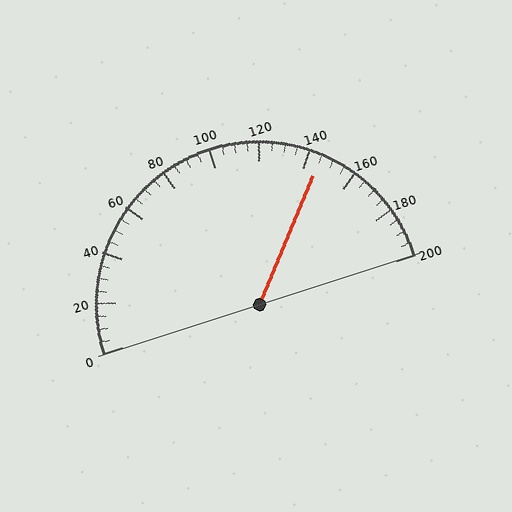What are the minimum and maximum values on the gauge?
The gauge ranges from 0 to 200.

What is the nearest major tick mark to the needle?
The nearest major tick mark is 140.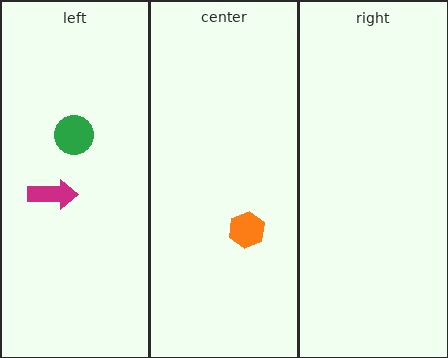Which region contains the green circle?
The left region.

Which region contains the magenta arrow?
The left region.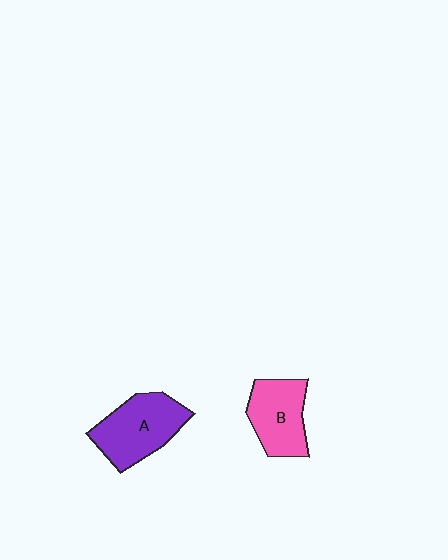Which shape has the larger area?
Shape A (purple).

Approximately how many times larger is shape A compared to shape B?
Approximately 1.2 times.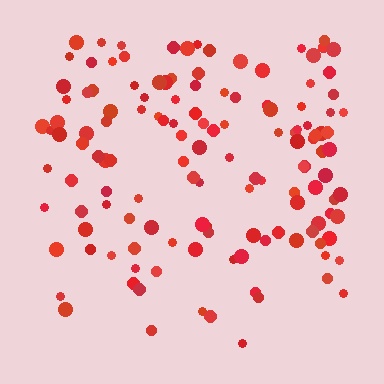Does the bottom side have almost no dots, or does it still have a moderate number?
Still a moderate number, just noticeably fewer than the top.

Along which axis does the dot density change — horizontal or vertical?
Vertical.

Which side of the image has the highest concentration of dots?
The top.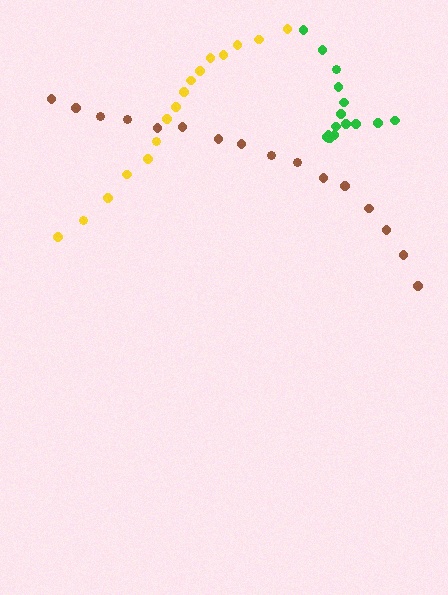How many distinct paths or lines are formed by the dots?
There are 3 distinct paths.